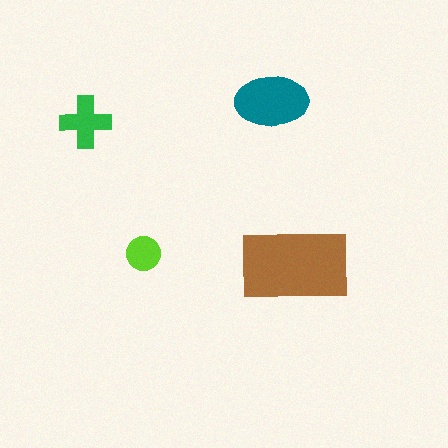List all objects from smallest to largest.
The lime circle, the green cross, the teal ellipse, the brown rectangle.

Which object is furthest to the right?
The brown rectangle is rightmost.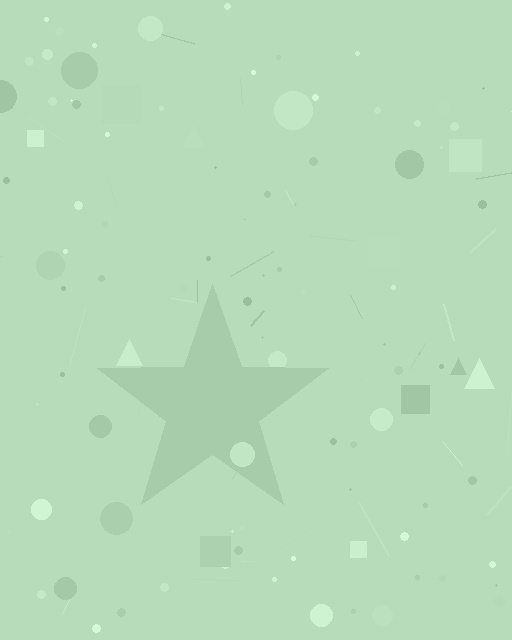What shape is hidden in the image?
A star is hidden in the image.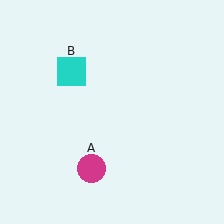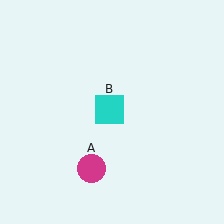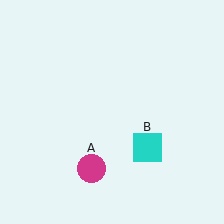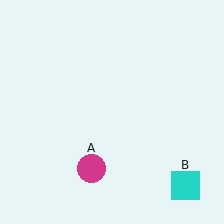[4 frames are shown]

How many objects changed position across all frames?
1 object changed position: cyan square (object B).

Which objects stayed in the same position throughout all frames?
Magenta circle (object A) remained stationary.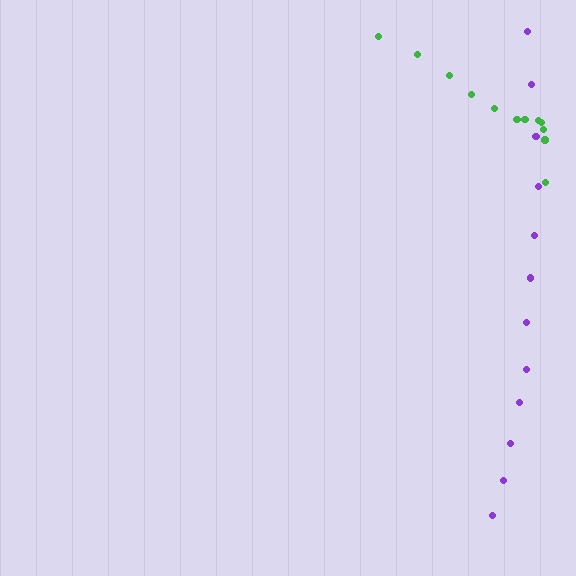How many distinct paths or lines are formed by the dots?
There are 2 distinct paths.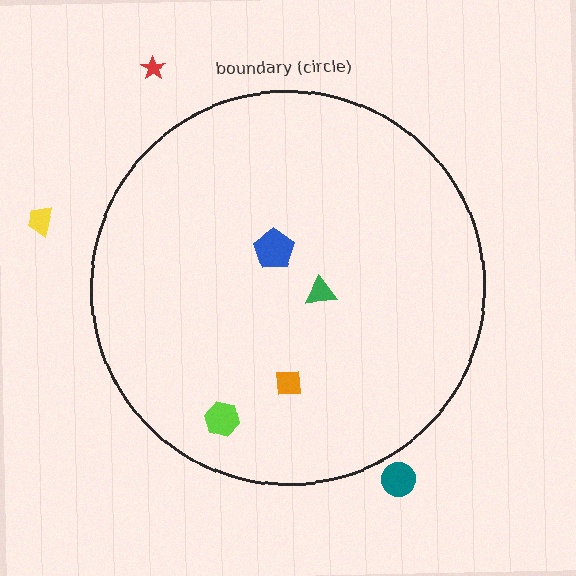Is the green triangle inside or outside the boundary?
Inside.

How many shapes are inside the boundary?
4 inside, 3 outside.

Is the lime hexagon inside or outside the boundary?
Inside.